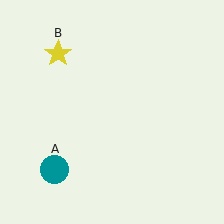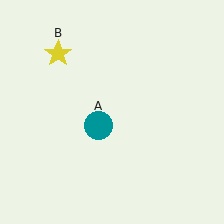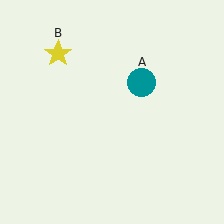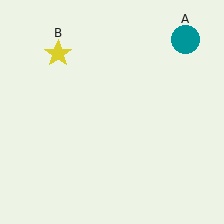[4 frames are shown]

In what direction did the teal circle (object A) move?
The teal circle (object A) moved up and to the right.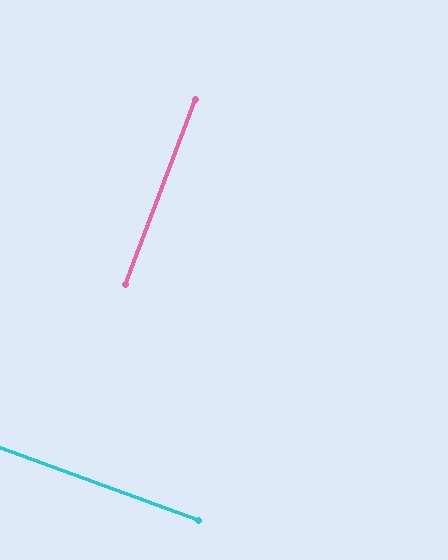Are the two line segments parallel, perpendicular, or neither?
Perpendicular — they meet at approximately 89°.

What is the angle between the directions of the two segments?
Approximately 89 degrees.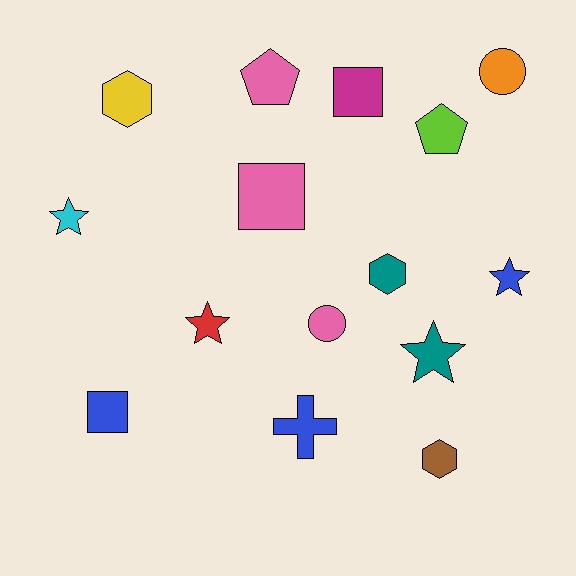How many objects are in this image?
There are 15 objects.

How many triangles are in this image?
There are no triangles.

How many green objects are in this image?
There are no green objects.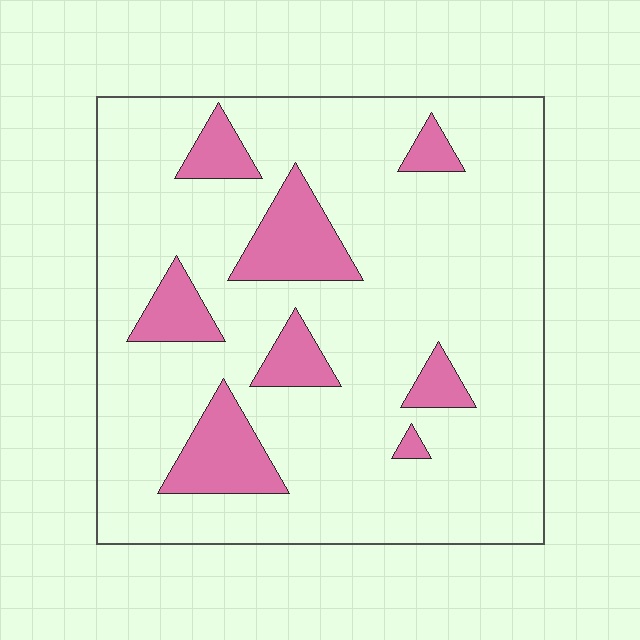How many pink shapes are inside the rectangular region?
8.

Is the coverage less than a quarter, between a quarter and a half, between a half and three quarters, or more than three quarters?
Less than a quarter.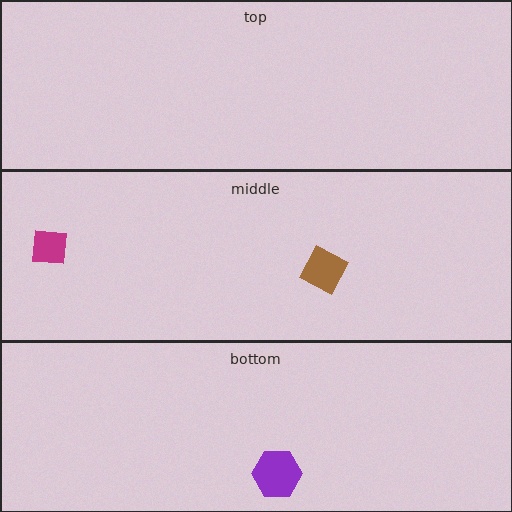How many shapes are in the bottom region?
1.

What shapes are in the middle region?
The magenta square, the brown square.